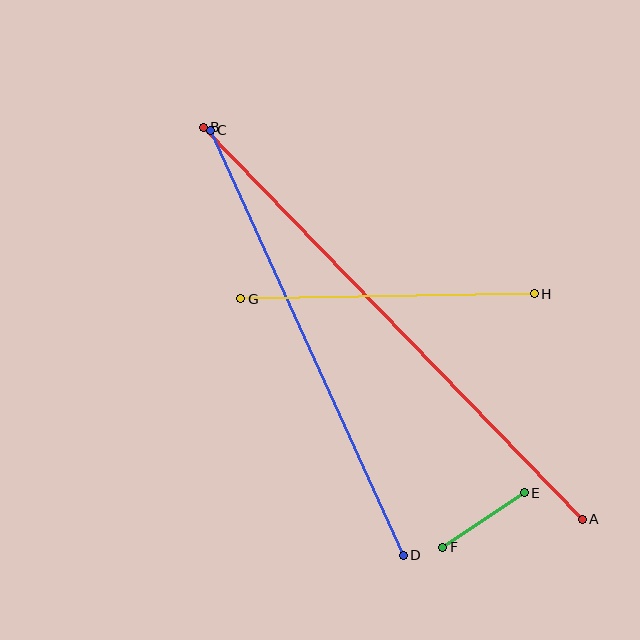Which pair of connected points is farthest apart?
Points A and B are farthest apart.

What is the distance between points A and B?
The distance is approximately 545 pixels.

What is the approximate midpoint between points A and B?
The midpoint is at approximately (393, 323) pixels.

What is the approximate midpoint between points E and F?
The midpoint is at approximately (483, 520) pixels.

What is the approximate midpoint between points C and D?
The midpoint is at approximately (307, 343) pixels.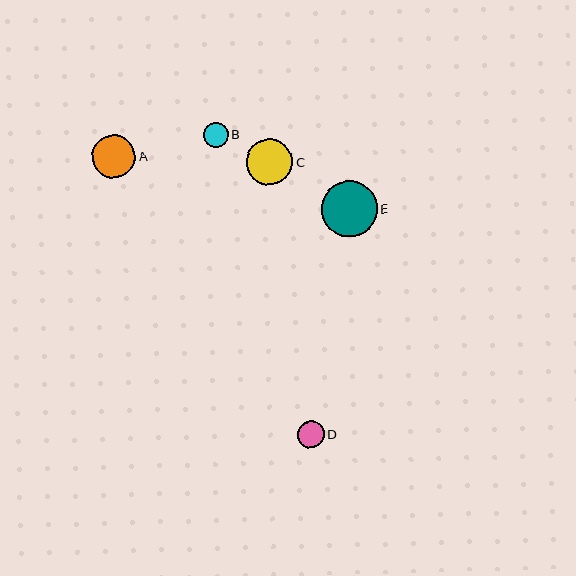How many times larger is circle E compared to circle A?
Circle E is approximately 1.3 times the size of circle A.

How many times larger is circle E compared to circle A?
Circle E is approximately 1.3 times the size of circle A.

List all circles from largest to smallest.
From largest to smallest: E, C, A, D, B.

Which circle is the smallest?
Circle B is the smallest with a size of approximately 25 pixels.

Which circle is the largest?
Circle E is the largest with a size of approximately 56 pixels.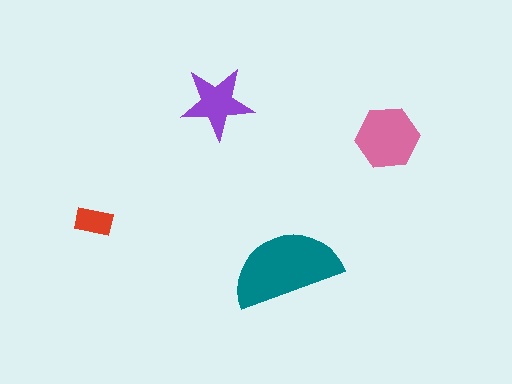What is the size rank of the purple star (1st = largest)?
3rd.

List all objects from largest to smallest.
The teal semicircle, the pink hexagon, the purple star, the red rectangle.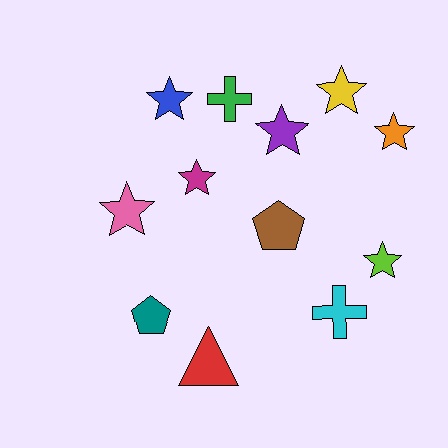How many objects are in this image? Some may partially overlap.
There are 12 objects.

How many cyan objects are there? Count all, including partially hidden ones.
There is 1 cyan object.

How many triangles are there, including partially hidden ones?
There is 1 triangle.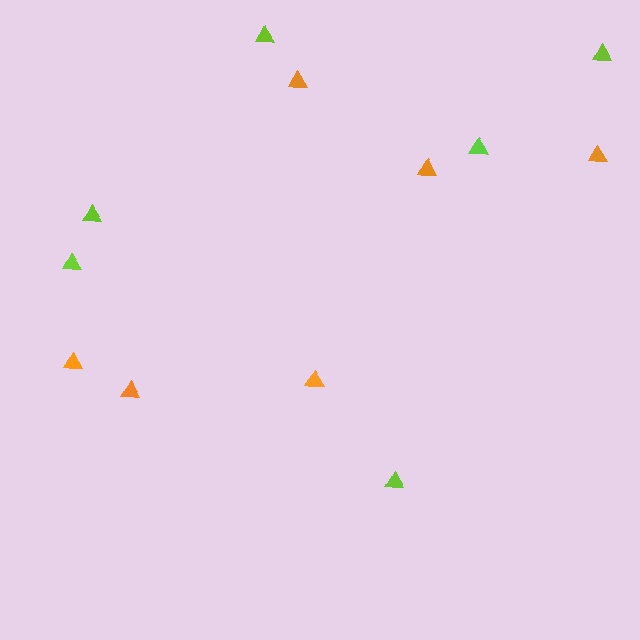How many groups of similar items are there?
There are 2 groups: one group of lime triangles (6) and one group of orange triangles (6).